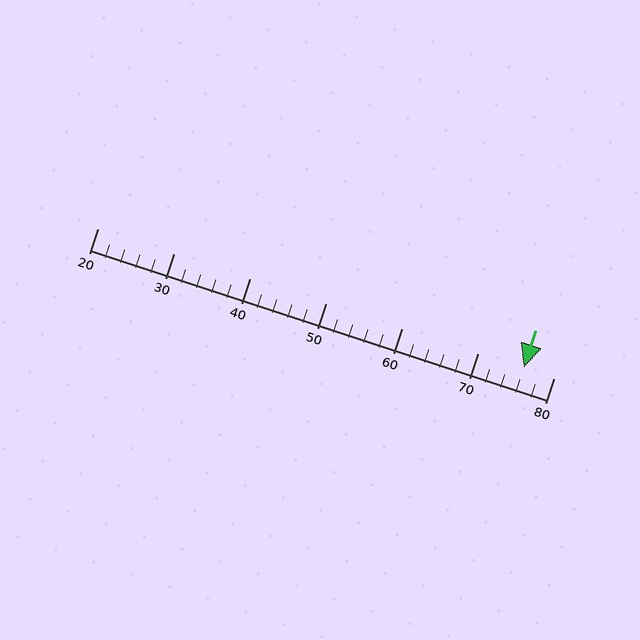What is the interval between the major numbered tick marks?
The major tick marks are spaced 10 units apart.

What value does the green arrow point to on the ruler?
The green arrow points to approximately 76.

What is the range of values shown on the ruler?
The ruler shows values from 20 to 80.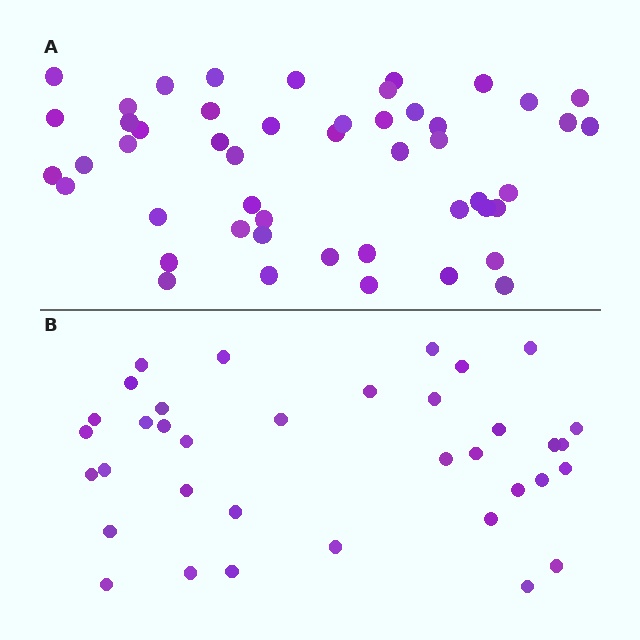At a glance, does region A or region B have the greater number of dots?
Region A (the top region) has more dots.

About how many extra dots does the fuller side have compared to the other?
Region A has approximately 15 more dots than region B.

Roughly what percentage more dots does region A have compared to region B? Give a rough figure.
About 35% more.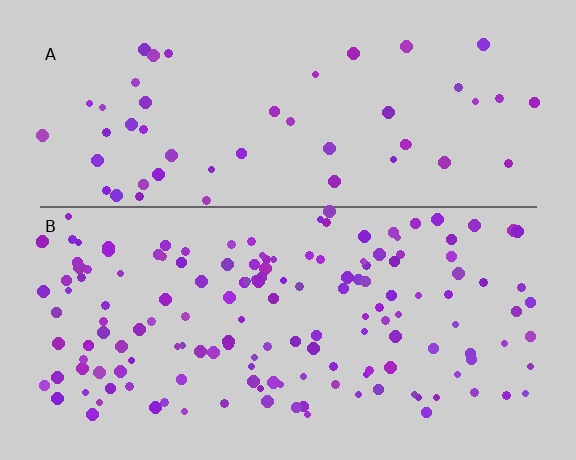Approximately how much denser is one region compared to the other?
Approximately 3.0× — region B over region A.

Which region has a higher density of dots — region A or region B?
B (the bottom).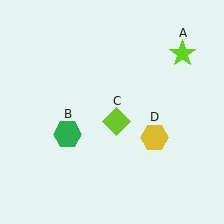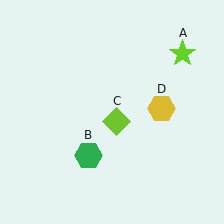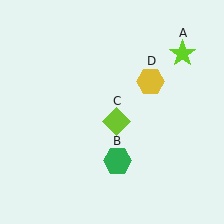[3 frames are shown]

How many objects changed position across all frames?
2 objects changed position: green hexagon (object B), yellow hexagon (object D).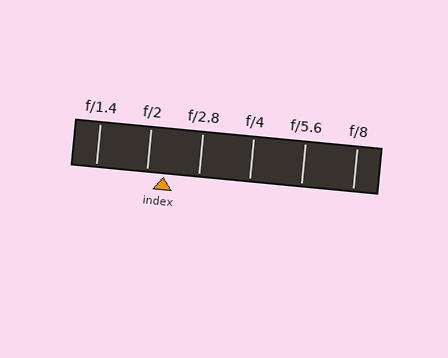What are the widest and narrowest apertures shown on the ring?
The widest aperture shown is f/1.4 and the narrowest is f/8.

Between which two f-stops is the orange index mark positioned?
The index mark is between f/2 and f/2.8.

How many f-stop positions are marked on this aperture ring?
There are 6 f-stop positions marked.